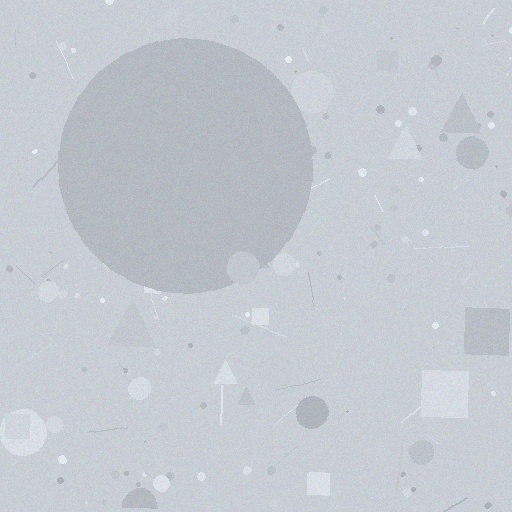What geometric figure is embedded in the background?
A circle is embedded in the background.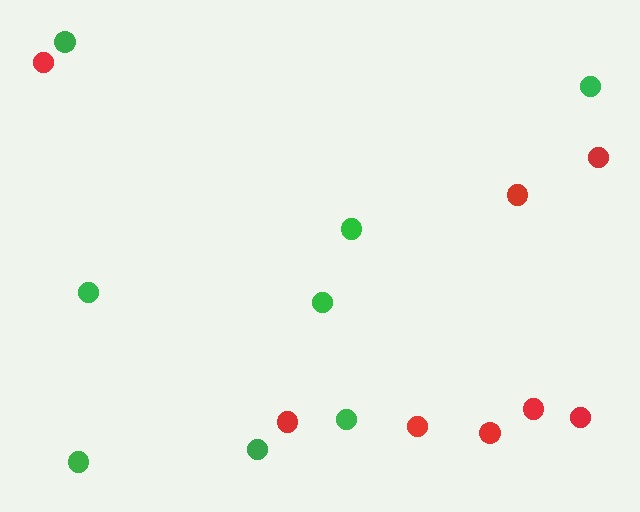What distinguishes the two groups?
There are 2 groups: one group of red circles (8) and one group of green circles (8).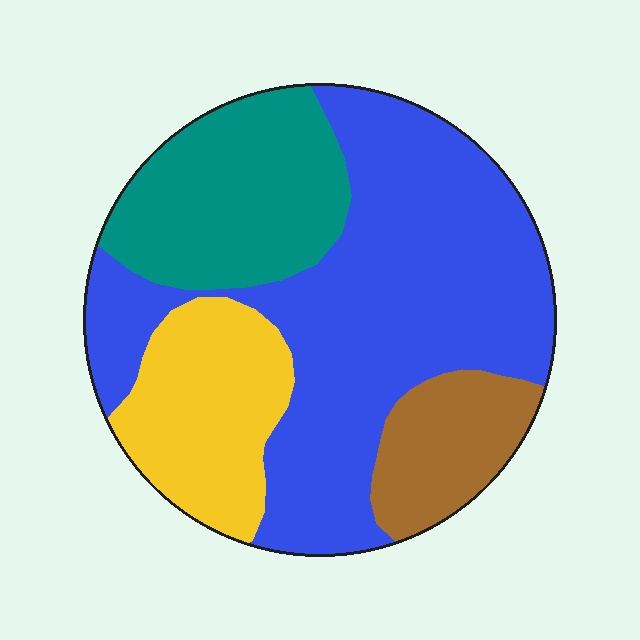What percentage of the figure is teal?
Teal takes up about one fifth (1/5) of the figure.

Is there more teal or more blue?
Blue.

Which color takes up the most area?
Blue, at roughly 50%.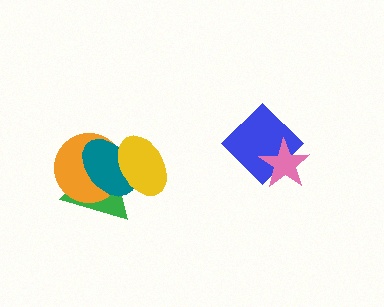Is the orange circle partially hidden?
Yes, it is partially covered by another shape.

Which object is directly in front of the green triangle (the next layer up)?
The orange circle is directly in front of the green triangle.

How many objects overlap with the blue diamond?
1 object overlaps with the blue diamond.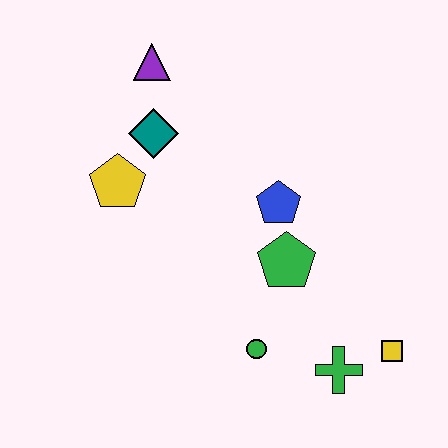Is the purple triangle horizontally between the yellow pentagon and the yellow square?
Yes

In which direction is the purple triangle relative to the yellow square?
The purple triangle is above the yellow square.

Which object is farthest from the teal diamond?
The yellow square is farthest from the teal diamond.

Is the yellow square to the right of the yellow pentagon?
Yes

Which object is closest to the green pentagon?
The blue pentagon is closest to the green pentagon.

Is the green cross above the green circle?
No